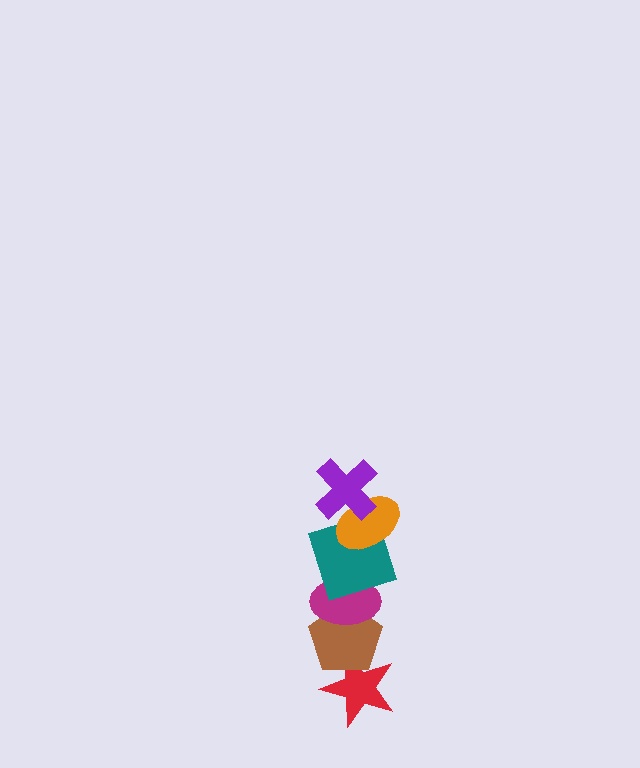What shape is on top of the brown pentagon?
The magenta ellipse is on top of the brown pentagon.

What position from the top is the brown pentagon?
The brown pentagon is 5th from the top.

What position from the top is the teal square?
The teal square is 3rd from the top.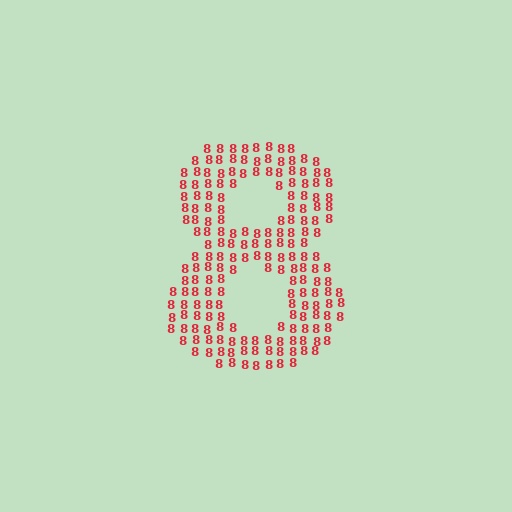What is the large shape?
The large shape is the digit 8.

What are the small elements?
The small elements are digit 8's.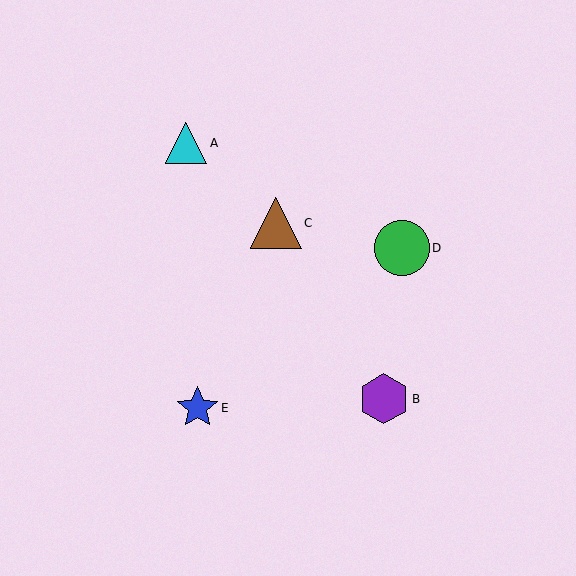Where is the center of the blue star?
The center of the blue star is at (198, 408).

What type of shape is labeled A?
Shape A is a cyan triangle.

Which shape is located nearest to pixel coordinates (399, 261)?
The green circle (labeled D) at (402, 248) is nearest to that location.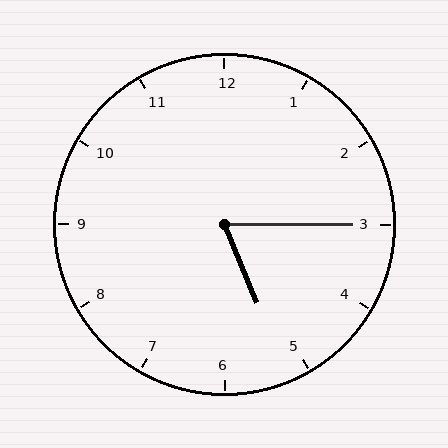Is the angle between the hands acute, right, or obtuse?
It is acute.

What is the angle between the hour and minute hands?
Approximately 68 degrees.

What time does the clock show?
5:15.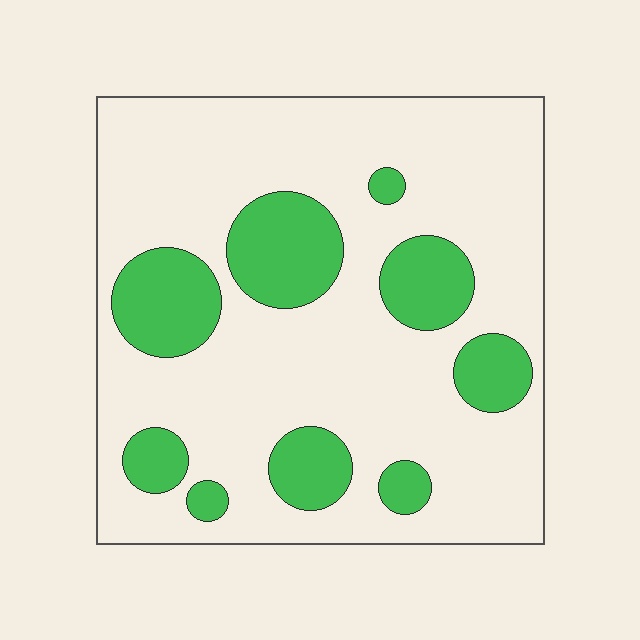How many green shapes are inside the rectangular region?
9.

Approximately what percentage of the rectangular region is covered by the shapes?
Approximately 25%.